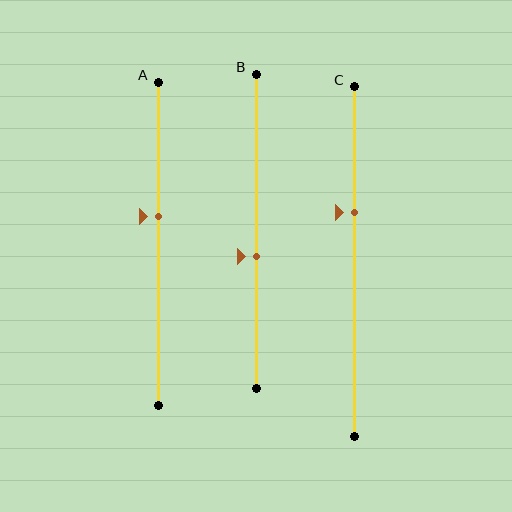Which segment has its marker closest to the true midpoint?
Segment B has its marker closest to the true midpoint.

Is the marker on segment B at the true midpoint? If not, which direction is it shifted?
No, the marker on segment B is shifted downward by about 8% of the segment length.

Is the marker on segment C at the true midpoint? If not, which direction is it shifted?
No, the marker on segment C is shifted upward by about 14% of the segment length.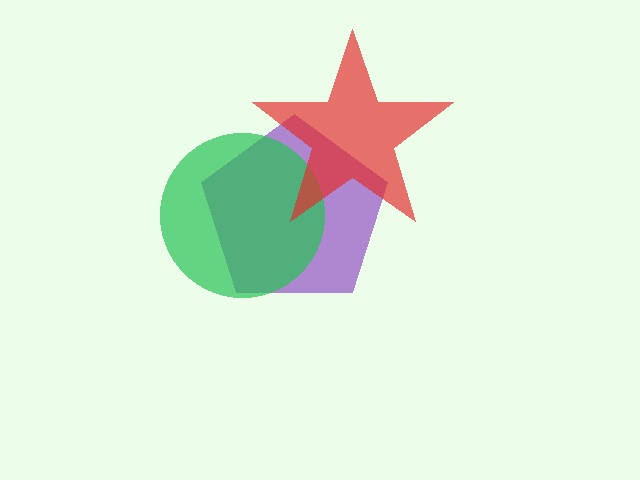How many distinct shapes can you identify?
There are 3 distinct shapes: a purple pentagon, a green circle, a red star.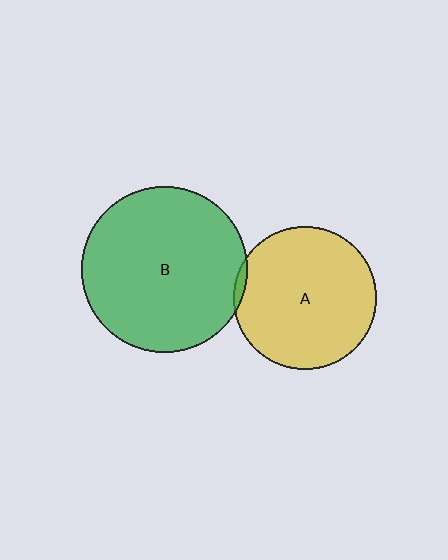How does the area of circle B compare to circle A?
Approximately 1.3 times.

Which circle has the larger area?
Circle B (green).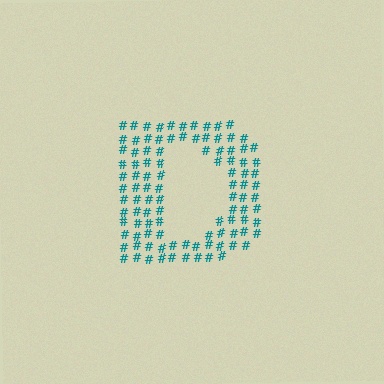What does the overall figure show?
The overall figure shows the letter D.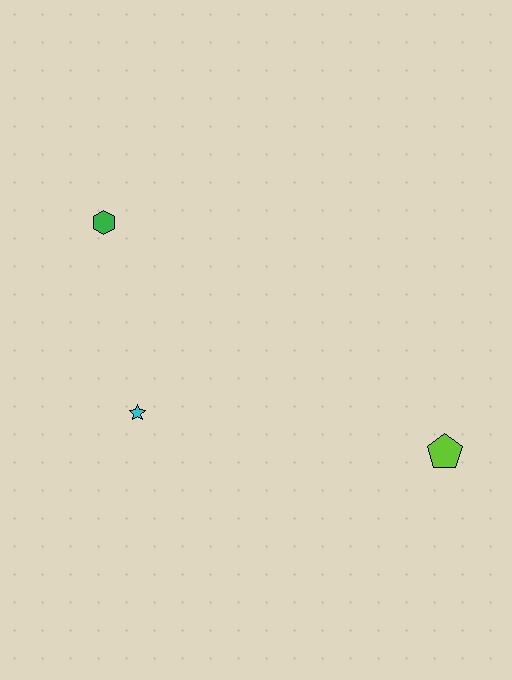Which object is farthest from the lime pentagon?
The green hexagon is farthest from the lime pentagon.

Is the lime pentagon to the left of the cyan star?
No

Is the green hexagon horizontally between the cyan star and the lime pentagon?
No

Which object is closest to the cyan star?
The green hexagon is closest to the cyan star.